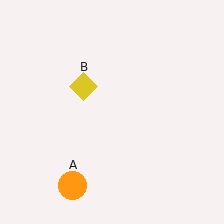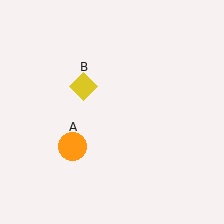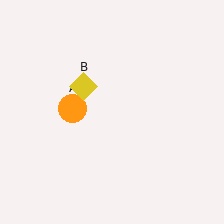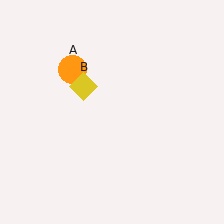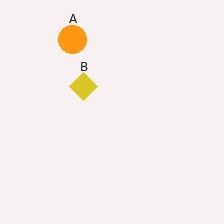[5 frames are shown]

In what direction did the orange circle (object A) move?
The orange circle (object A) moved up.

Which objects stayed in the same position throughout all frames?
Yellow diamond (object B) remained stationary.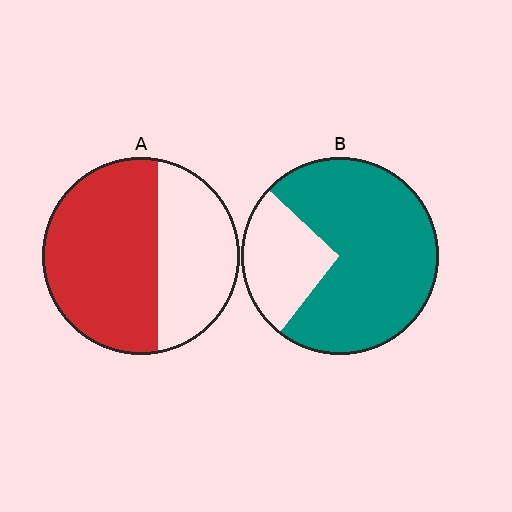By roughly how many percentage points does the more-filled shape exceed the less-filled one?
By roughly 15 percentage points (B over A).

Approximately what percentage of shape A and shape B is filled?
A is approximately 60% and B is approximately 75%.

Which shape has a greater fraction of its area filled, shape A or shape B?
Shape B.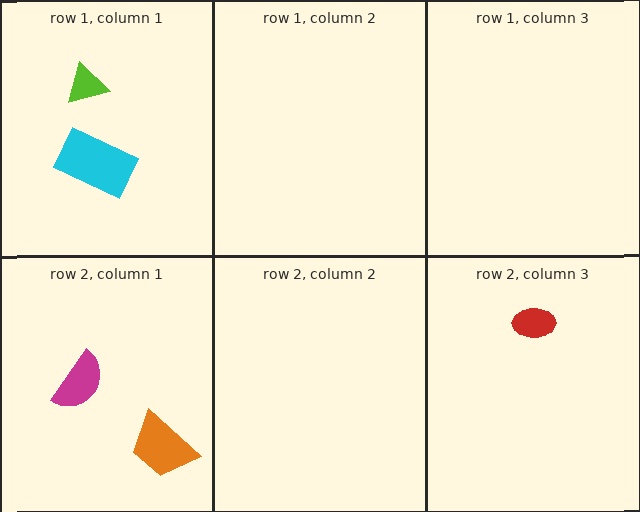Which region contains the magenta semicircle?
The row 2, column 1 region.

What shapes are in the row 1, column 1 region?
The lime triangle, the cyan rectangle.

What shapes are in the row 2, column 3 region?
The red ellipse.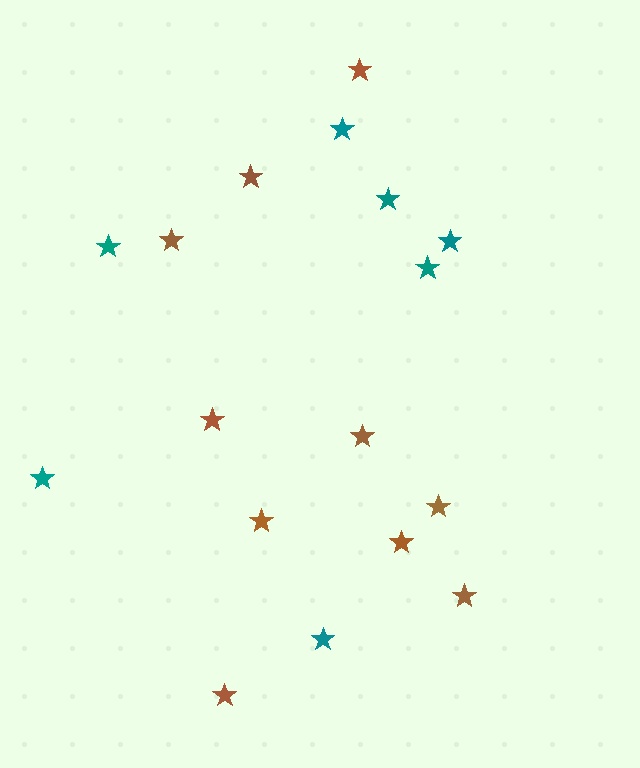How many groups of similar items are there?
There are 2 groups: one group of teal stars (7) and one group of brown stars (10).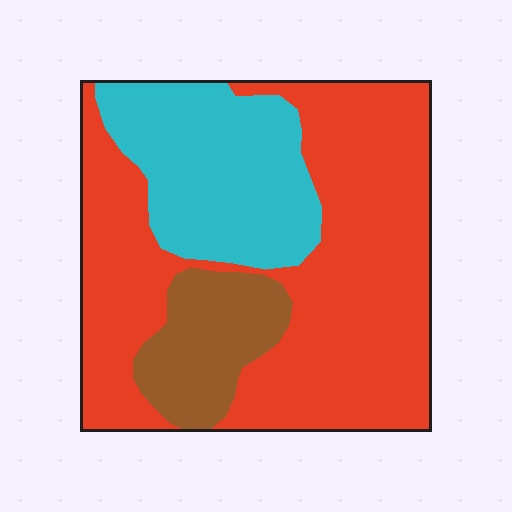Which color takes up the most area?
Red, at roughly 60%.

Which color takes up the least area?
Brown, at roughly 15%.